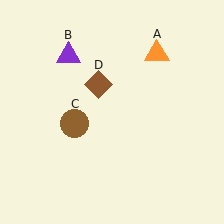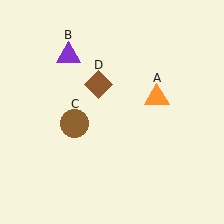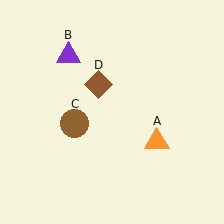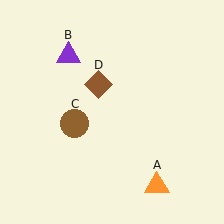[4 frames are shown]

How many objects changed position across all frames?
1 object changed position: orange triangle (object A).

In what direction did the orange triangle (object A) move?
The orange triangle (object A) moved down.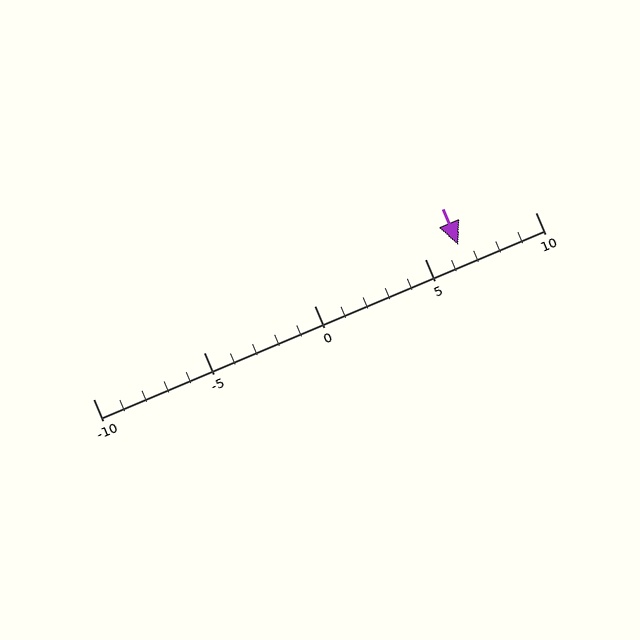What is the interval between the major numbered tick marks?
The major tick marks are spaced 5 units apart.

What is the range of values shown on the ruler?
The ruler shows values from -10 to 10.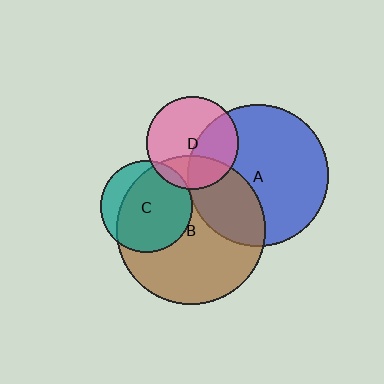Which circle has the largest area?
Circle B (brown).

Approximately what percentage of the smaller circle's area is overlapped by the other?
Approximately 5%.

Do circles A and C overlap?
Yes.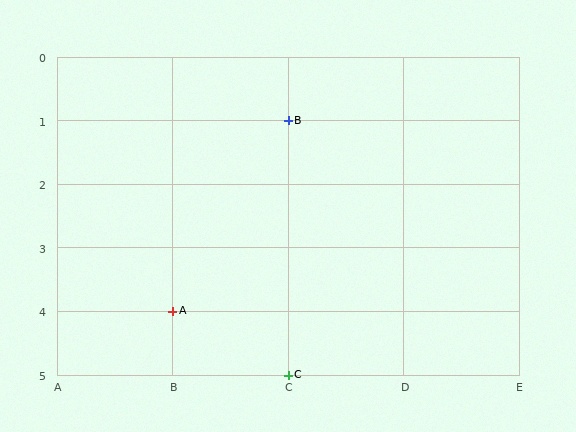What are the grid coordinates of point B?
Point B is at grid coordinates (C, 1).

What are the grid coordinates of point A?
Point A is at grid coordinates (B, 4).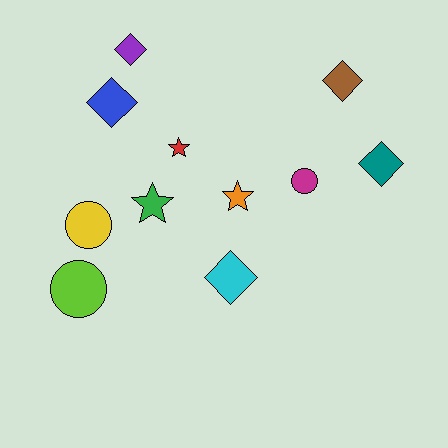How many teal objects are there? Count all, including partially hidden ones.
There is 1 teal object.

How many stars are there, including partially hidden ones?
There are 3 stars.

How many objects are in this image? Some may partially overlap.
There are 11 objects.